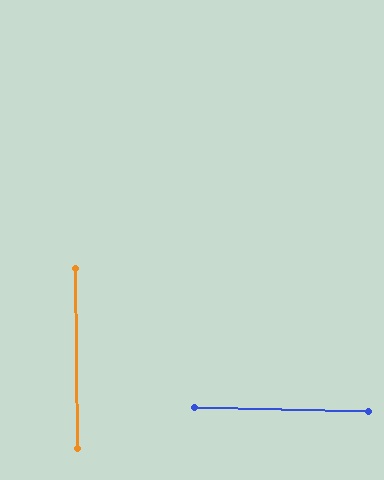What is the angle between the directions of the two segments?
Approximately 88 degrees.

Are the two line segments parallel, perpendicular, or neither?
Perpendicular — they meet at approximately 88°.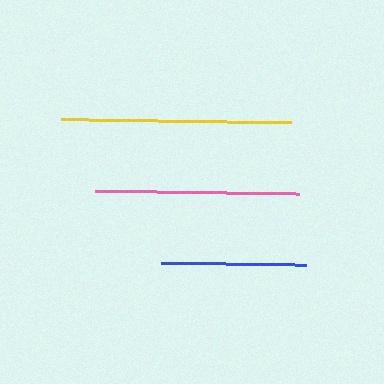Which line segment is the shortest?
The blue line is the shortest at approximately 145 pixels.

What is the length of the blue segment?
The blue segment is approximately 145 pixels long.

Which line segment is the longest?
The yellow line is the longest at approximately 230 pixels.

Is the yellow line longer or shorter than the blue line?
The yellow line is longer than the blue line.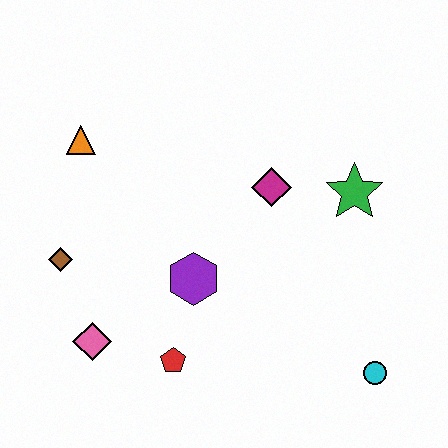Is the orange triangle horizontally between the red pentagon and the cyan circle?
No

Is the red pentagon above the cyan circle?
Yes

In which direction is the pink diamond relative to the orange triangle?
The pink diamond is below the orange triangle.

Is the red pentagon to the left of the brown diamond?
No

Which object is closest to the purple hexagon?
The red pentagon is closest to the purple hexagon.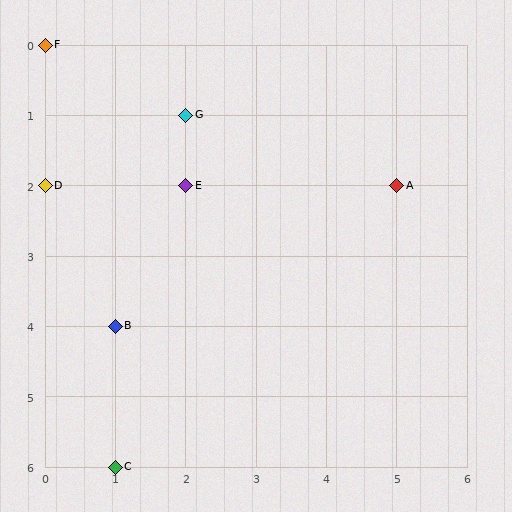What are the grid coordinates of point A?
Point A is at grid coordinates (5, 2).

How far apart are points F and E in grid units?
Points F and E are 2 columns and 2 rows apart (about 2.8 grid units diagonally).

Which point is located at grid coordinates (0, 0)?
Point F is at (0, 0).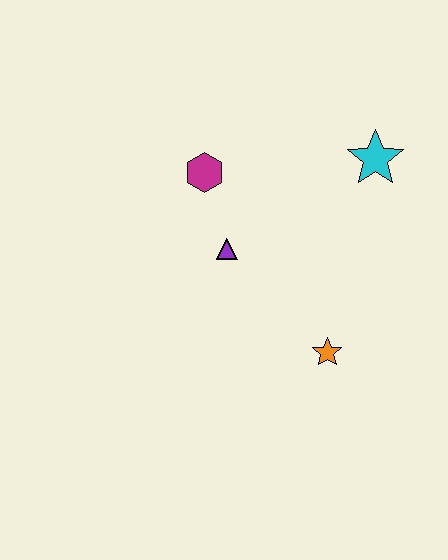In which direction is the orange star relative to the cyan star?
The orange star is below the cyan star.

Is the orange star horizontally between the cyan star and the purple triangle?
Yes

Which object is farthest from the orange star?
The magenta hexagon is farthest from the orange star.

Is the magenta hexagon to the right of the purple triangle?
No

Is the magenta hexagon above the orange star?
Yes